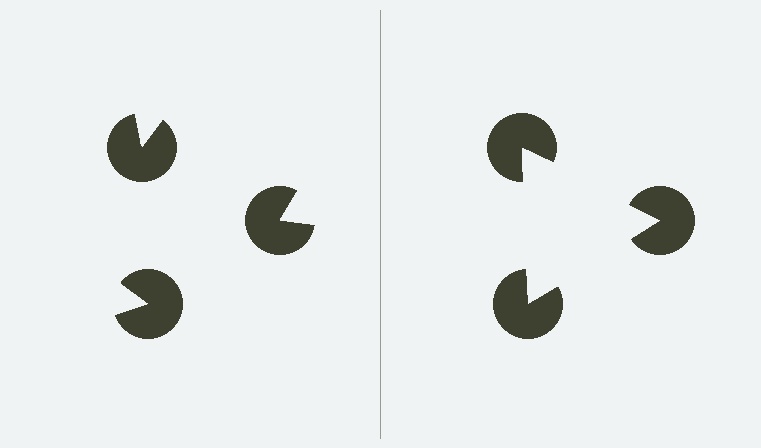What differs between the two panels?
The pac-man discs are positioned identically on both sides; only the wedge orientations differ. On the right they align to a triangle; on the left they are misaligned.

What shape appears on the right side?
An illusory triangle.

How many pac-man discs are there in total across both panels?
6 — 3 on each side.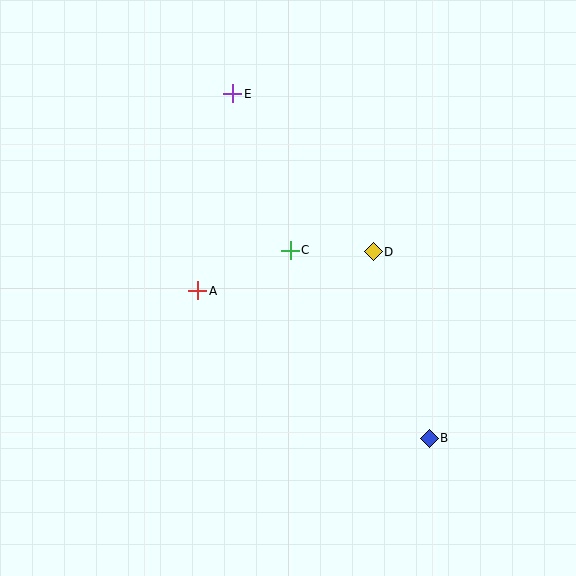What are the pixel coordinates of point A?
Point A is at (198, 291).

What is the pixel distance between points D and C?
The distance between D and C is 83 pixels.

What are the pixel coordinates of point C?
Point C is at (290, 250).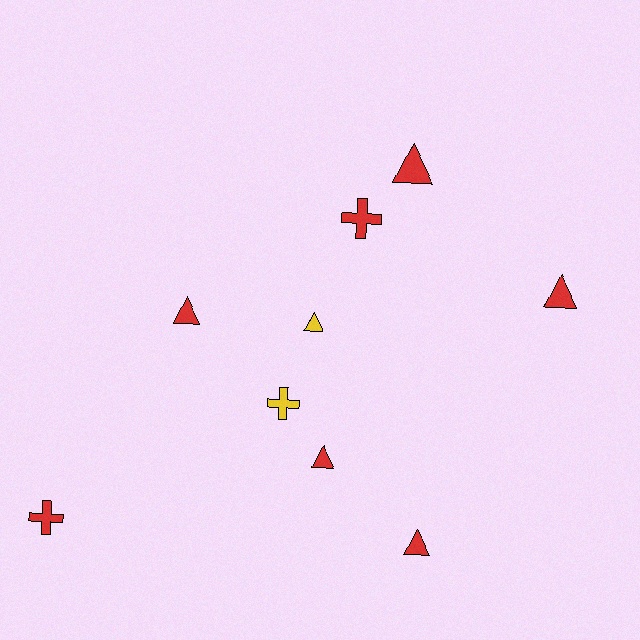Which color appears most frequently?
Red, with 7 objects.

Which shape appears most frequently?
Triangle, with 6 objects.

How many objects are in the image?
There are 9 objects.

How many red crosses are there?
There are 2 red crosses.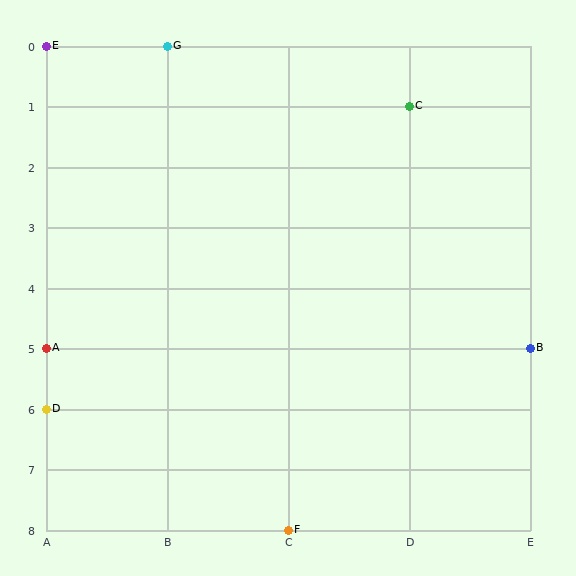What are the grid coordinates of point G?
Point G is at grid coordinates (B, 0).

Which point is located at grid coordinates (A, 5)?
Point A is at (A, 5).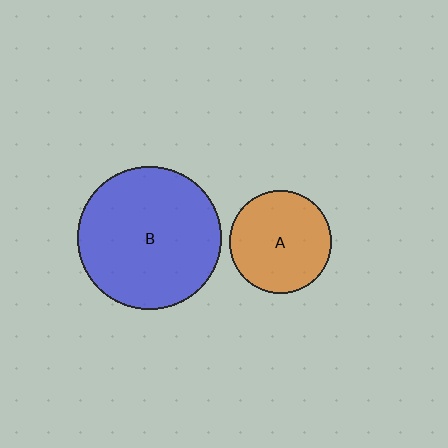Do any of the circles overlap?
No, none of the circles overlap.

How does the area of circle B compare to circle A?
Approximately 2.0 times.